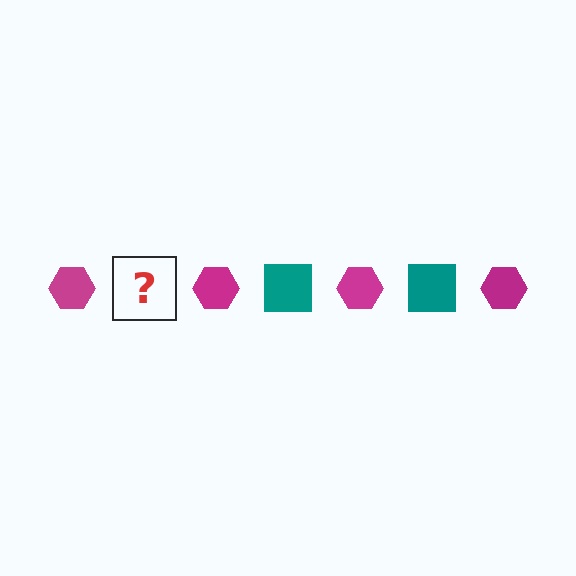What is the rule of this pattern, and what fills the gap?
The rule is that the pattern alternates between magenta hexagon and teal square. The gap should be filled with a teal square.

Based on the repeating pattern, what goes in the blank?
The blank should be a teal square.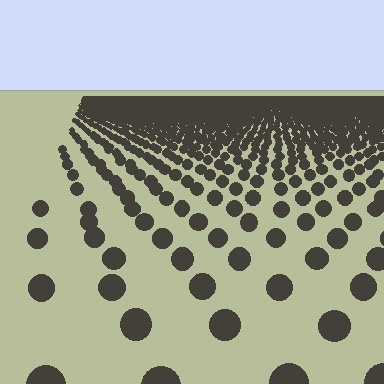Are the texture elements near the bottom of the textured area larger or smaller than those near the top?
Larger. Near the bottom, elements are closer to the viewer and appear at a bigger on-screen size.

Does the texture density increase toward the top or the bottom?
Density increases toward the top.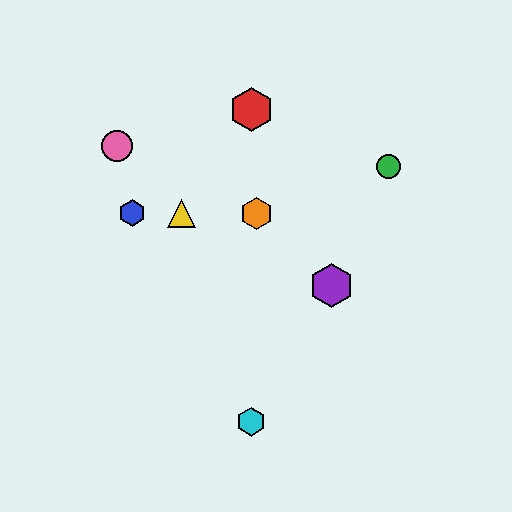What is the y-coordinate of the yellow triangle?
The yellow triangle is at y≈213.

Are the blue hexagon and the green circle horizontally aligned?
No, the blue hexagon is at y≈213 and the green circle is at y≈166.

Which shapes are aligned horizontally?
The blue hexagon, the yellow triangle, the orange hexagon are aligned horizontally.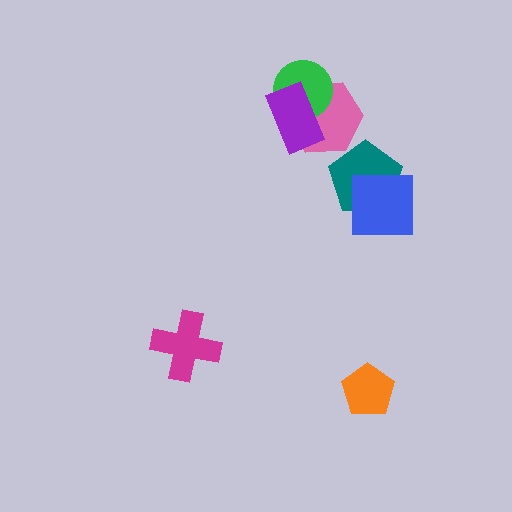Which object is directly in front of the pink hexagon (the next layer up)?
The green circle is directly in front of the pink hexagon.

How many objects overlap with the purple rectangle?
2 objects overlap with the purple rectangle.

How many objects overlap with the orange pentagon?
0 objects overlap with the orange pentagon.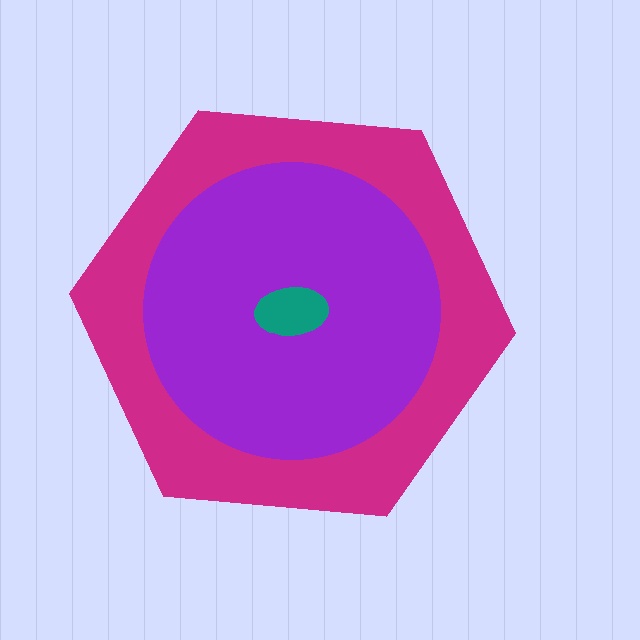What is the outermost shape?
The magenta hexagon.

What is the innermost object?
The teal ellipse.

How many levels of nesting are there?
3.